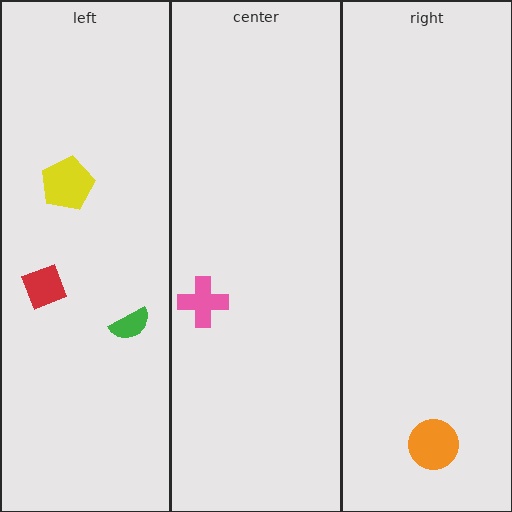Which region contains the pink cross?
The center region.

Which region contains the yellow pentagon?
The left region.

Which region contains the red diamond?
The left region.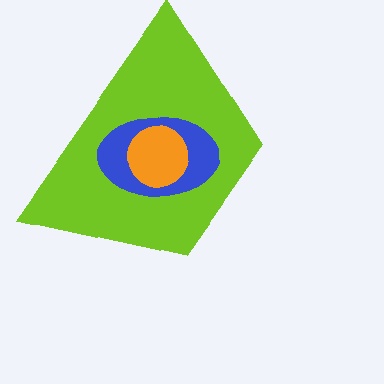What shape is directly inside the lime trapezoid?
The blue ellipse.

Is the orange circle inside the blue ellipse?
Yes.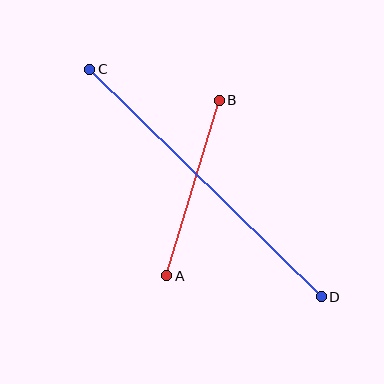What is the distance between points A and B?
The distance is approximately 183 pixels.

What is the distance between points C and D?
The distance is approximately 325 pixels.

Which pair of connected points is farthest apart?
Points C and D are farthest apart.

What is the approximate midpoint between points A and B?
The midpoint is at approximately (193, 188) pixels.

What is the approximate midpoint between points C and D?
The midpoint is at approximately (205, 183) pixels.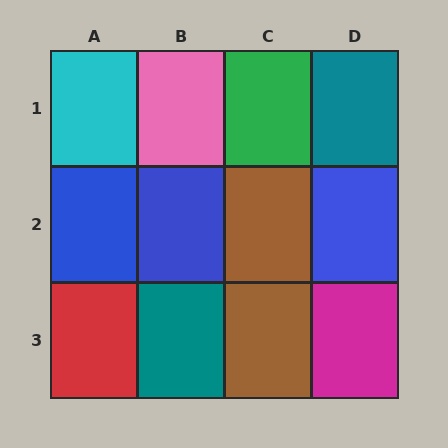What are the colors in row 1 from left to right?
Cyan, pink, green, teal.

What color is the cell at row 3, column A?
Red.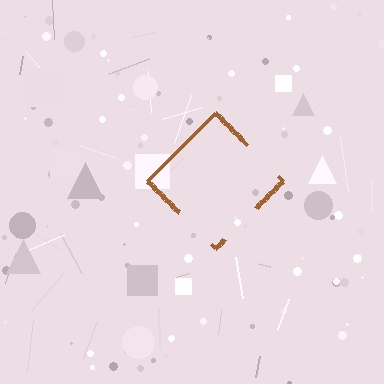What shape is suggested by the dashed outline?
The dashed outline suggests a diamond.